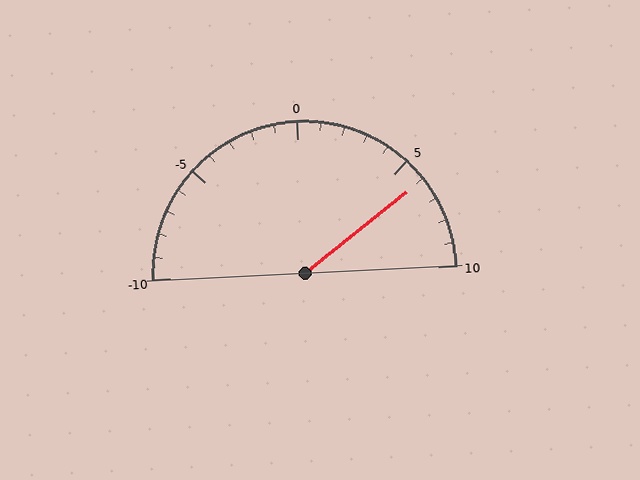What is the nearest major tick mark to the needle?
The nearest major tick mark is 5.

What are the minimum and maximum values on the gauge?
The gauge ranges from -10 to 10.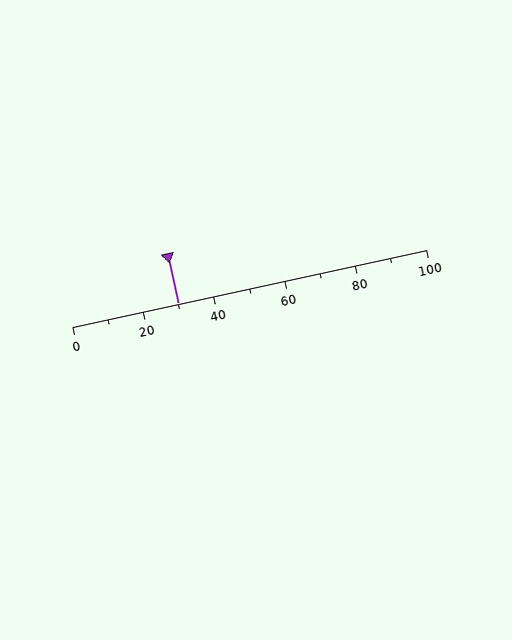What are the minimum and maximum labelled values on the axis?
The axis runs from 0 to 100.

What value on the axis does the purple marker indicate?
The marker indicates approximately 30.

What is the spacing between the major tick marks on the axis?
The major ticks are spaced 20 apart.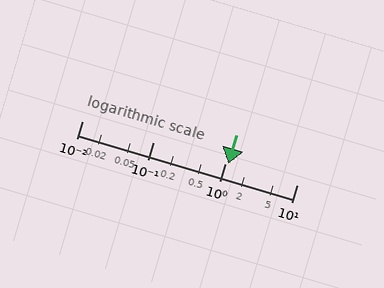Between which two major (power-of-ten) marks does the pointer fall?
The pointer is between 1 and 10.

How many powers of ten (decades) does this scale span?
The scale spans 3 decades, from 0.01 to 10.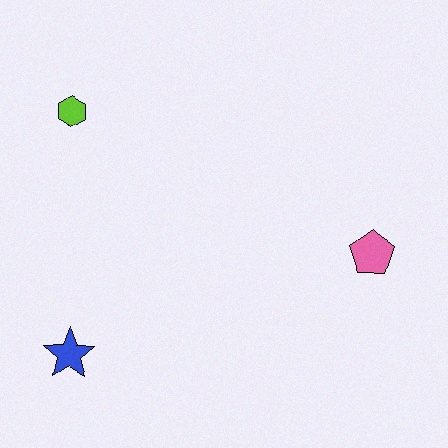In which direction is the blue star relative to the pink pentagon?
The blue star is to the left of the pink pentagon.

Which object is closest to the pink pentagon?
The blue star is closest to the pink pentagon.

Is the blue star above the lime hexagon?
No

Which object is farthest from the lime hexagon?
The pink pentagon is farthest from the lime hexagon.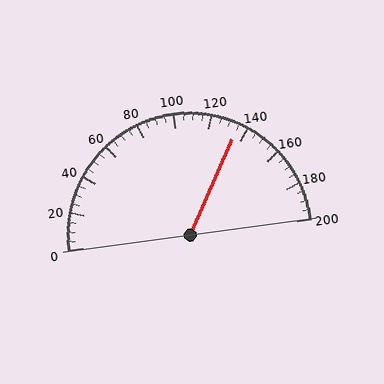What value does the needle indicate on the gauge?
The needle indicates approximately 135.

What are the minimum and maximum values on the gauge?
The gauge ranges from 0 to 200.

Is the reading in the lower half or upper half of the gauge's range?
The reading is in the upper half of the range (0 to 200).